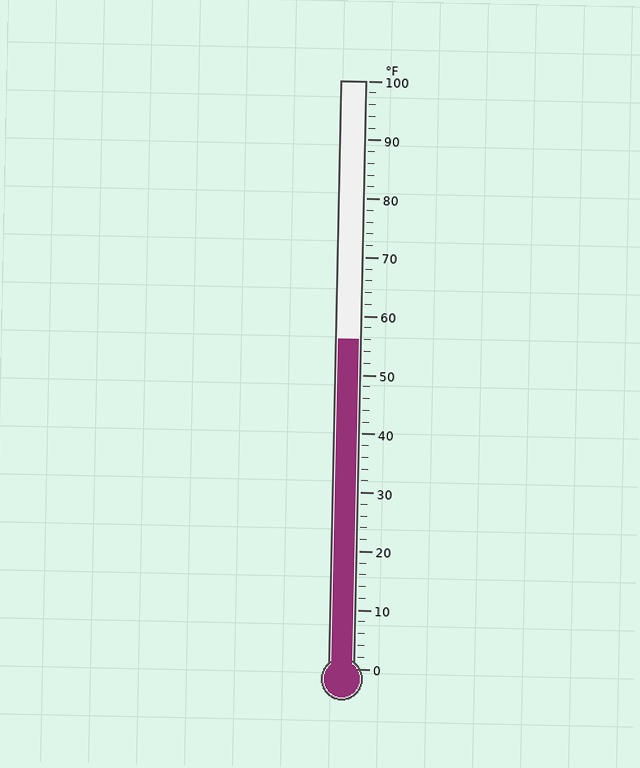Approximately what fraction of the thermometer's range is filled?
The thermometer is filled to approximately 55% of its range.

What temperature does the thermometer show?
The thermometer shows approximately 56°F.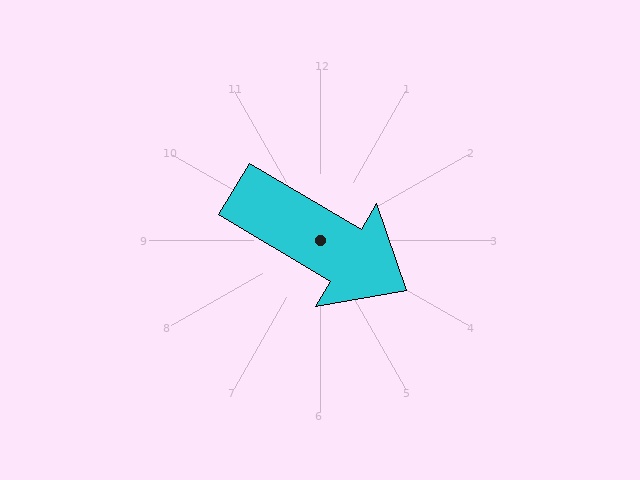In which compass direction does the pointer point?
Southeast.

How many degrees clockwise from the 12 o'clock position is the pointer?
Approximately 121 degrees.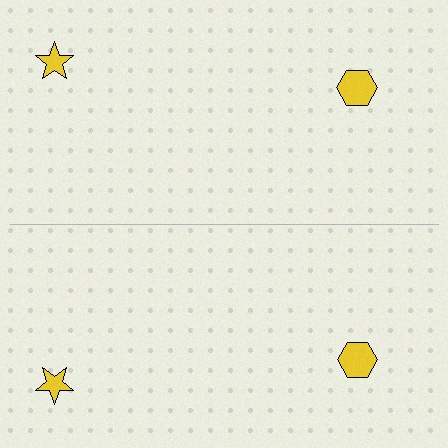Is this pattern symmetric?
Yes, this pattern has bilateral (reflection) symmetry.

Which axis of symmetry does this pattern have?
The pattern has a horizontal axis of symmetry running through the center of the image.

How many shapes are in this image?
There are 4 shapes in this image.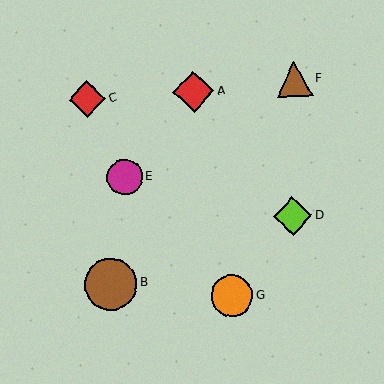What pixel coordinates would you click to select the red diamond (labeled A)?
Click at (193, 92) to select the red diamond A.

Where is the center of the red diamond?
The center of the red diamond is at (193, 92).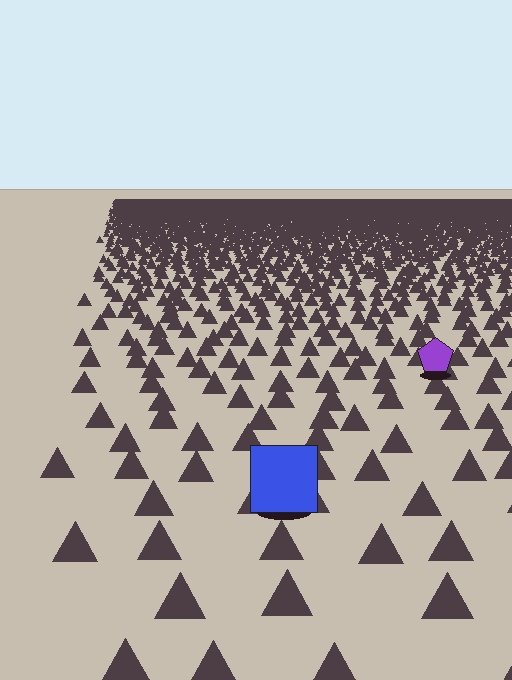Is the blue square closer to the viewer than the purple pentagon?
Yes. The blue square is closer — you can tell from the texture gradient: the ground texture is coarser near it.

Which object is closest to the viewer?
The blue square is closest. The texture marks near it are larger and more spread out.